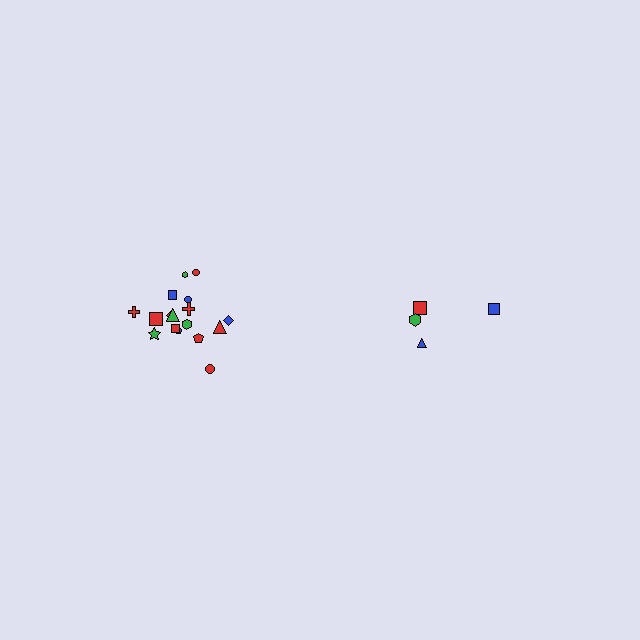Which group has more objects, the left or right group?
The left group.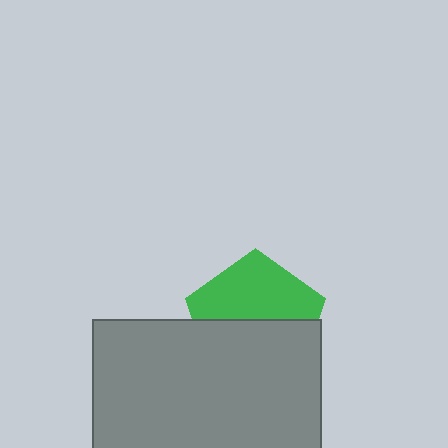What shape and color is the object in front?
The object in front is a gray rectangle.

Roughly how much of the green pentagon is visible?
About half of it is visible (roughly 49%).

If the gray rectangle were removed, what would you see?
You would see the complete green pentagon.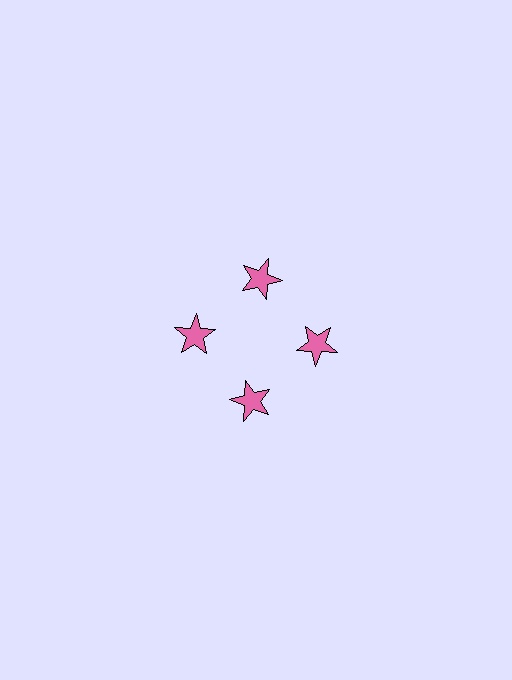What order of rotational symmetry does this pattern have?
This pattern has 4-fold rotational symmetry.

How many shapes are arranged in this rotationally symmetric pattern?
There are 4 shapes, arranged in 4 groups of 1.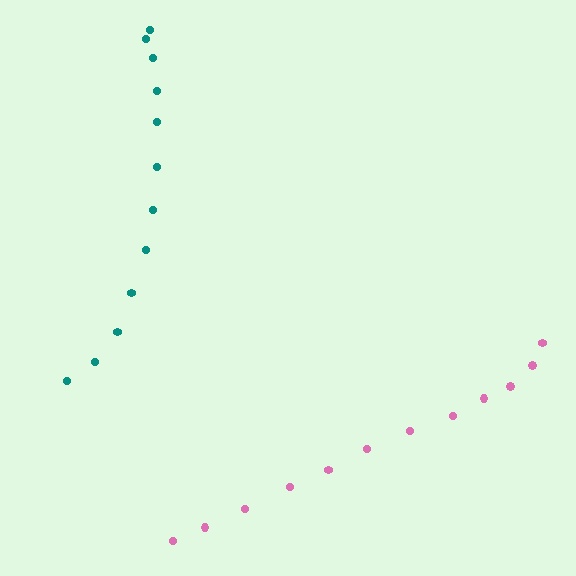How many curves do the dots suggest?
There are 2 distinct paths.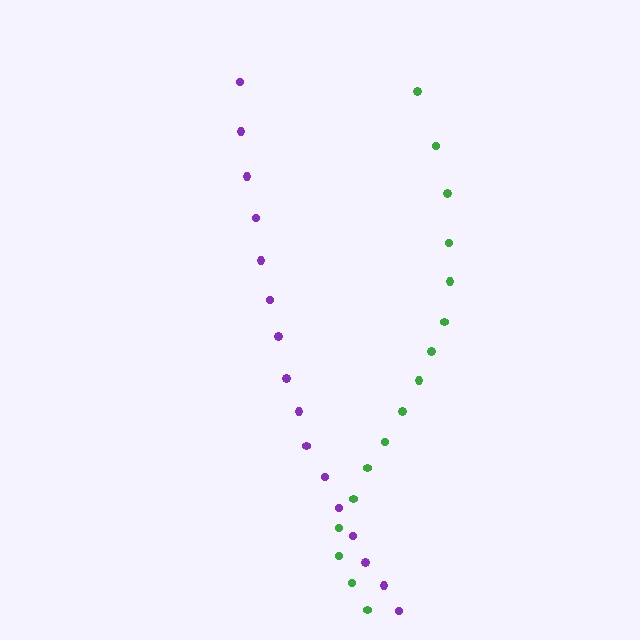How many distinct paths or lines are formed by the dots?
There are 2 distinct paths.